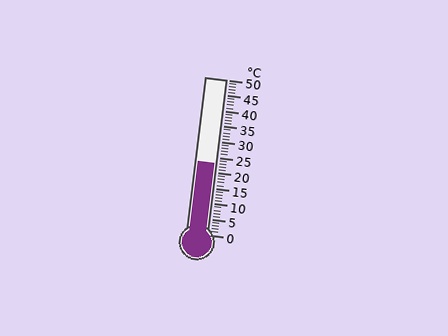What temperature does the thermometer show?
The thermometer shows approximately 23°C.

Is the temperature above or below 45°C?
The temperature is below 45°C.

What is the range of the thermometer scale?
The thermometer scale ranges from 0°C to 50°C.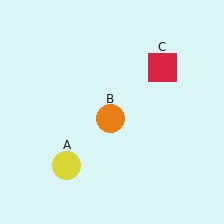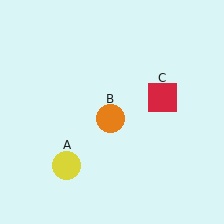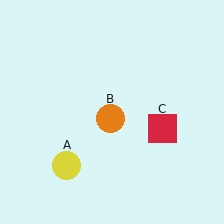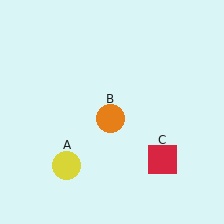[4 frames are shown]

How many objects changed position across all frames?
1 object changed position: red square (object C).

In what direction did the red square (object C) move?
The red square (object C) moved down.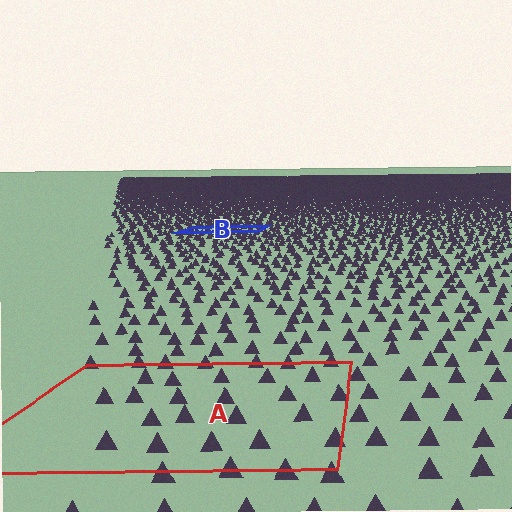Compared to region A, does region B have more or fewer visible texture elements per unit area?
Region B has more texture elements per unit area — they are packed more densely because it is farther away.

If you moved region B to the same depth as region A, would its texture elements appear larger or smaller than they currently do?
They would appear larger. At a closer depth, the same texture elements are projected at a bigger on-screen size.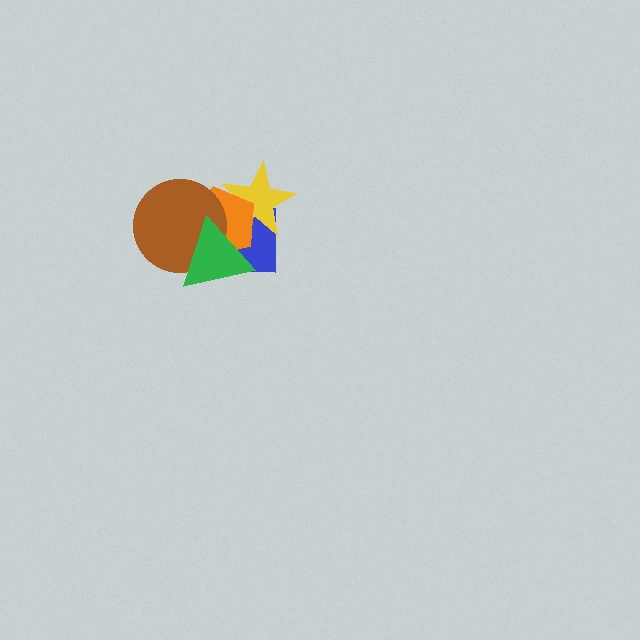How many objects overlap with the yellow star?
3 objects overlap with the yellow star.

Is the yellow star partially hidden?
Yes, it is partially covered by another shape.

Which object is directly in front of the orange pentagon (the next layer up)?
The brown circle is directly in front of the orange pentagon.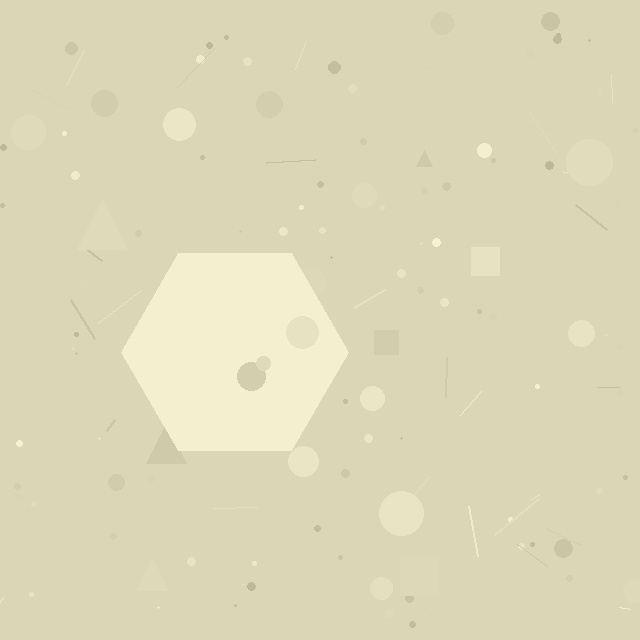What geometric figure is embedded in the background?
A hexagon is embedded in the background.